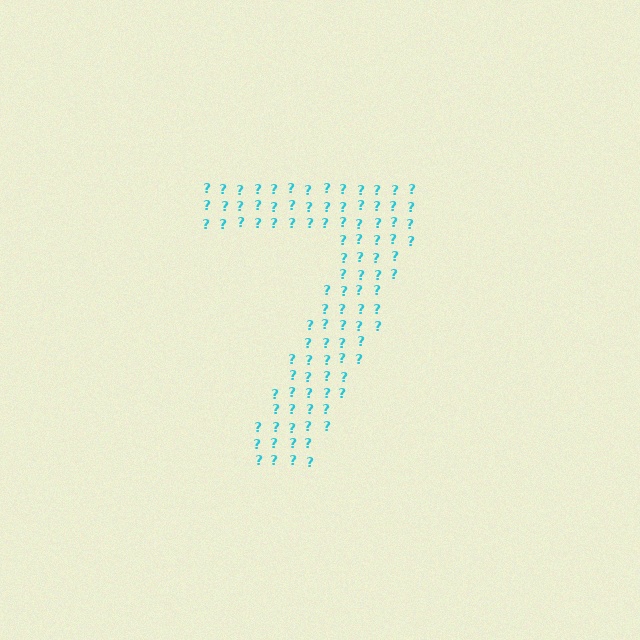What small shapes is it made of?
It is made of small question marks.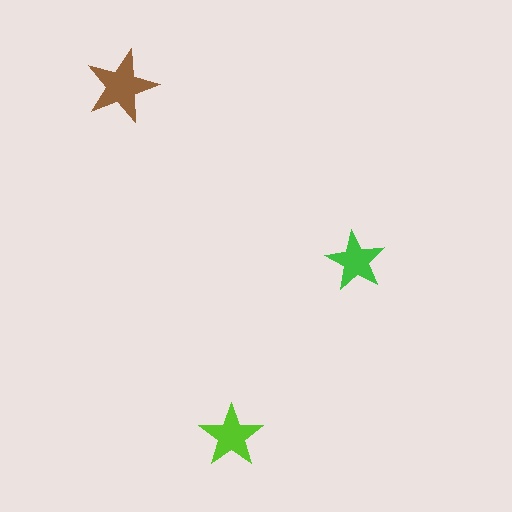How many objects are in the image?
There are 3 objects in the image.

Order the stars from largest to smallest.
the brown one, the lime one, the green one.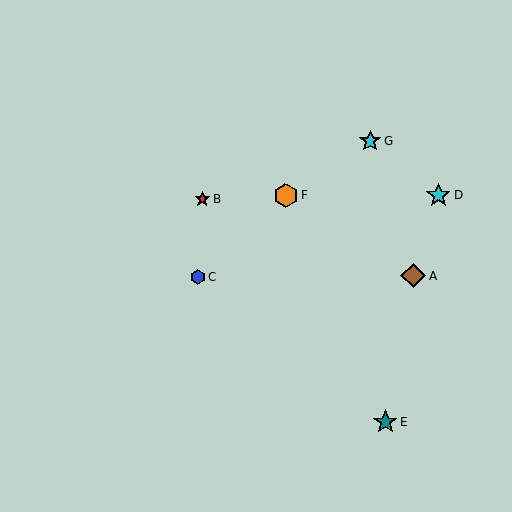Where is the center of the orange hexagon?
The center of the orange hexagon is at (285, 195).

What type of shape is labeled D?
Shape D is a cyan star.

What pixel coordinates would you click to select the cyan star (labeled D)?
Click at (438, 195) to select the cyan star D.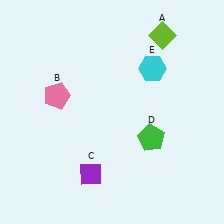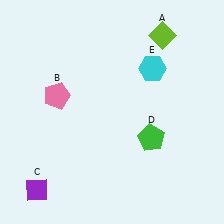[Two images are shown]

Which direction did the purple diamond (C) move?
The purple diamond (C) moved left.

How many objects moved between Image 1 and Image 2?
1 object moved between the two images.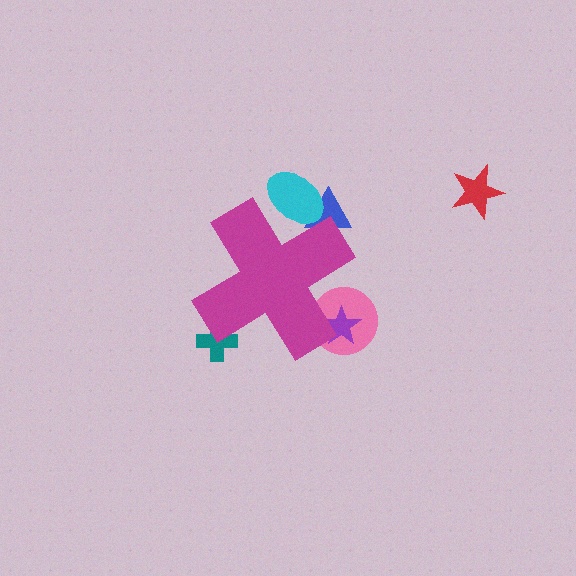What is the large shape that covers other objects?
A magenta cross.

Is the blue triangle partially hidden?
Yes, the blue triangle is partially hidden behind the magenta cross.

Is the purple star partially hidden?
Yes, the purple star is partially hidden behind the magenta cross.